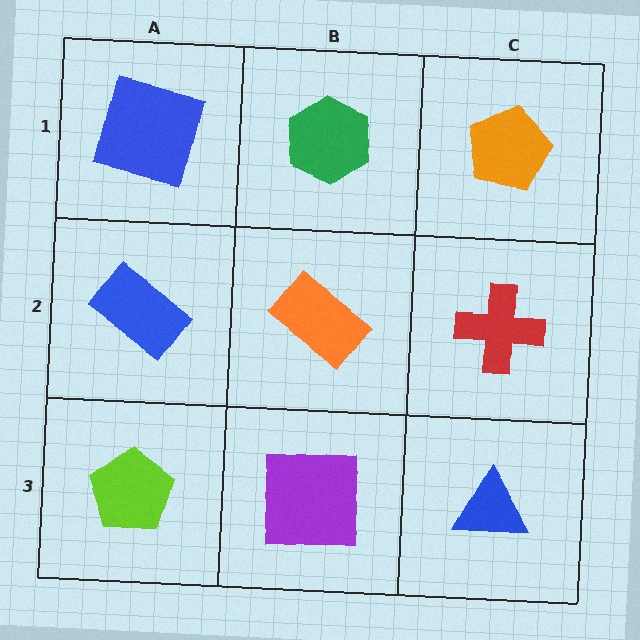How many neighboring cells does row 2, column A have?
3.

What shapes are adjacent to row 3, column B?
An orange rectangle (row 2, column B), a lime pentagon (row 3, column A), a blue triangle (row 3, column C).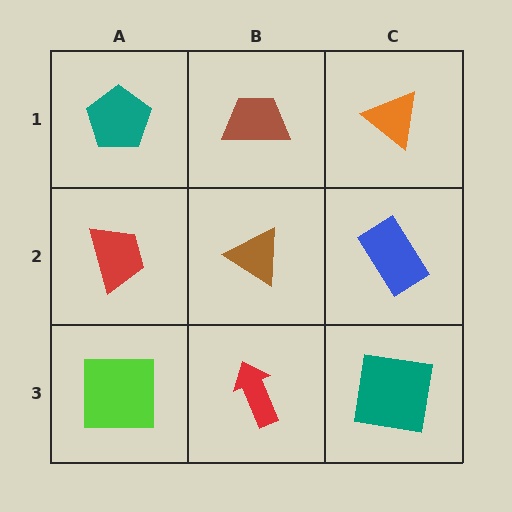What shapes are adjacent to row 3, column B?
A brown triangle (row 2, column B), a lime square (row 3, column A), a teal square (row 3, column C).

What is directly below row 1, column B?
A brown triangle.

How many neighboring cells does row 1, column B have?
3.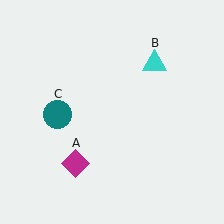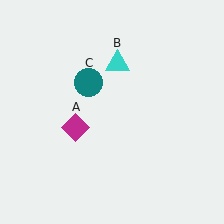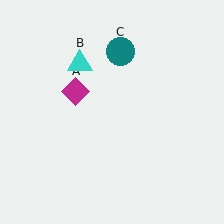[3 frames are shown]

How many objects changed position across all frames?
3 objects changed position: magenta diamond (object A), cyan triangle (object B), teal circle (object C).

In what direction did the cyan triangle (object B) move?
The cyan triangle (object B) moved left.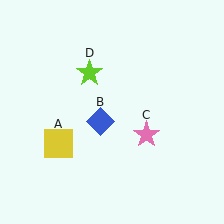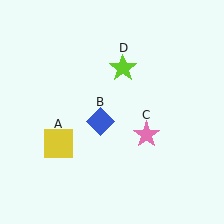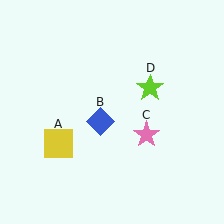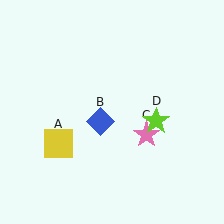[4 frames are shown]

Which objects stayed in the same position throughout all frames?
Yellow square (object A) and blue diamond (object B) and pink star (object C) remained stationary.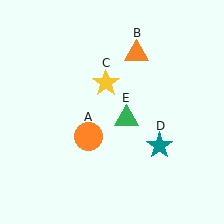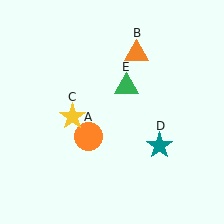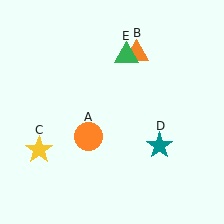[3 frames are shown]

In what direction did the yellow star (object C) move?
The yellow star (object C) moved down and to the left.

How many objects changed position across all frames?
2 objects changed position: yellow star (object C), green triangle (object E).